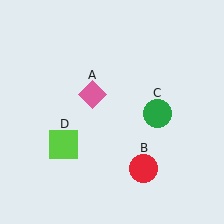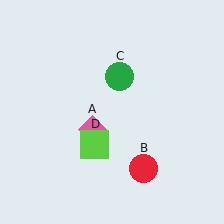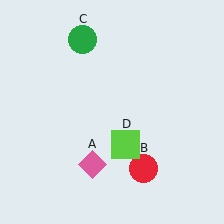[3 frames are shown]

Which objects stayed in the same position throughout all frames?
Red circle (object B) remained stationary.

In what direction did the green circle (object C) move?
The green circle (object C) moved up and to the left.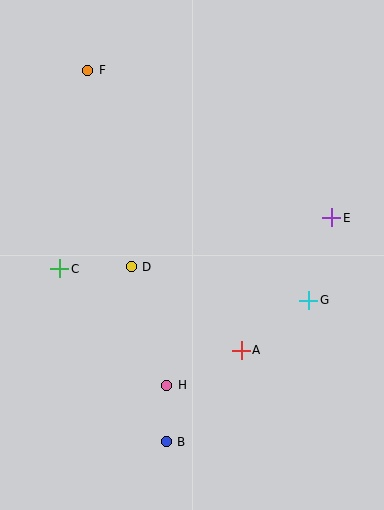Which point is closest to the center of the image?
Point D at (131, 267) is closest to the center.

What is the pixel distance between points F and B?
The distance between F and B is 380 pixels.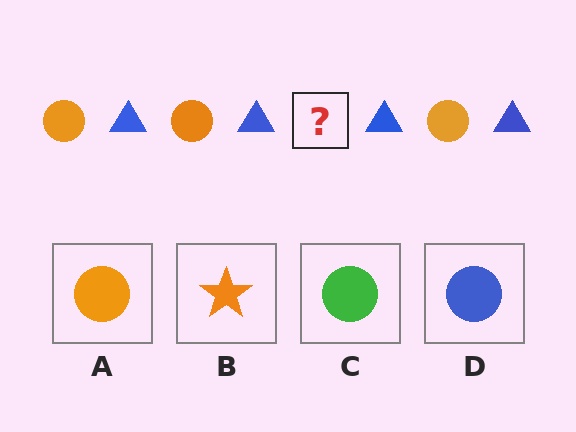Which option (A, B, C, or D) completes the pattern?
A.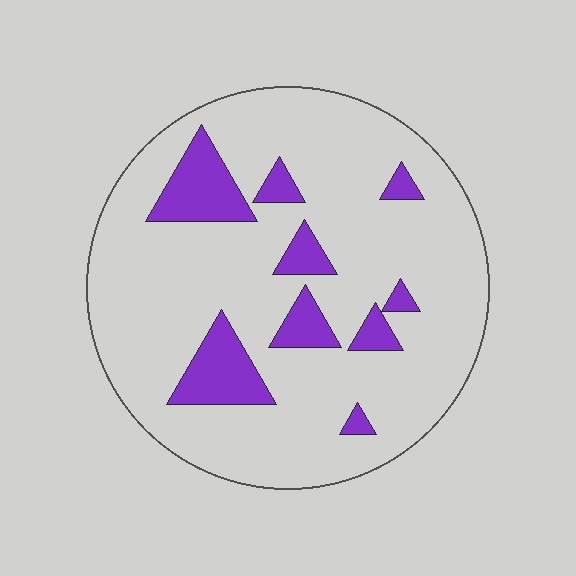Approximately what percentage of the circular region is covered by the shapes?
Approximately 15%.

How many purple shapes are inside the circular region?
9.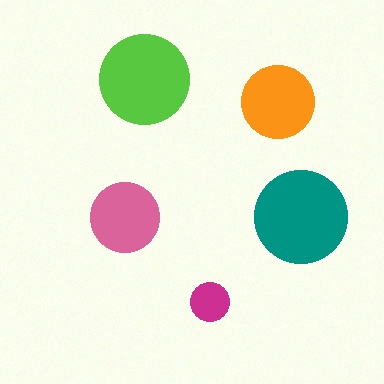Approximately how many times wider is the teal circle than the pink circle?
About 1.5 times wider.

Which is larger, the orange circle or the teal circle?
The teal one.